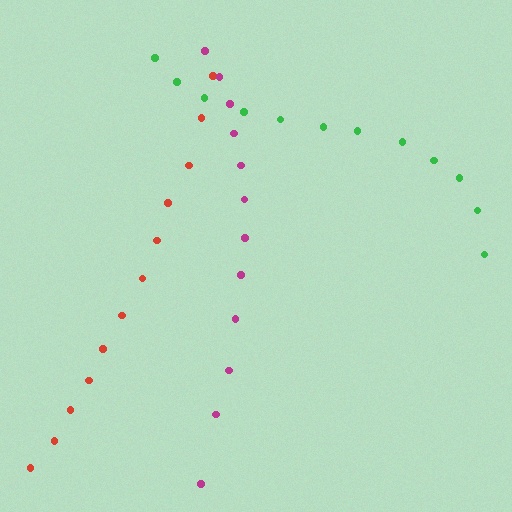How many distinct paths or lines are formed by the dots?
There are 3 distinct paths.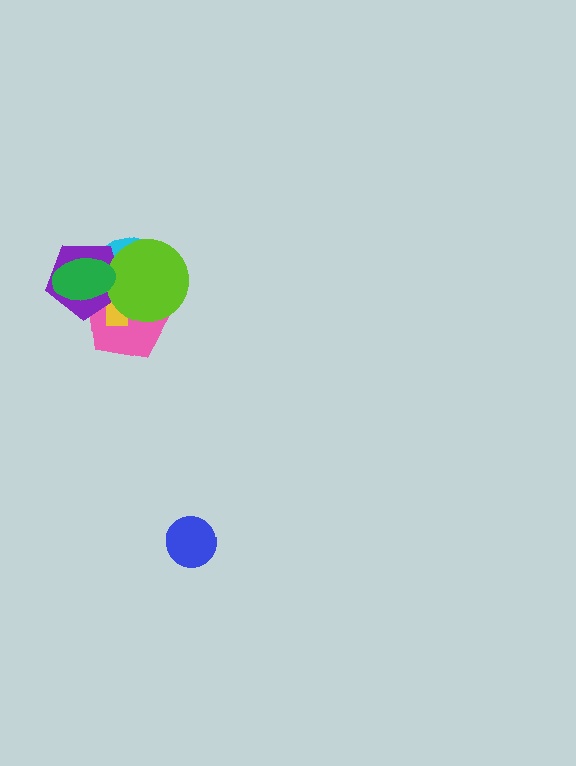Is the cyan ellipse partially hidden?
Yes, it is partially covered by another shape.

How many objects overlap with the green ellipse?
5 objects overlap with the green ellipse.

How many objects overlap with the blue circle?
0 objects overlap with the blue circle.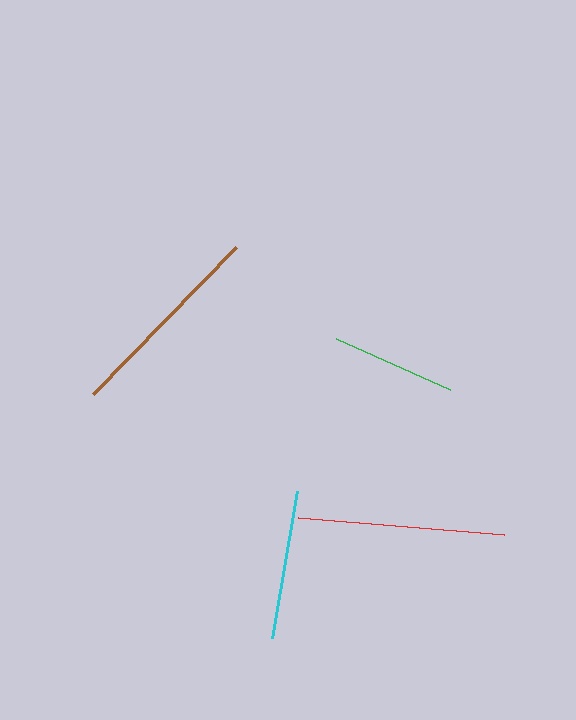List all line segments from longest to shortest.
From longest to shortest: red, brown, cyan, green.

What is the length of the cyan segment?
The cyan segment is approximately 148 pixels long.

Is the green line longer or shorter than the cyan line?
The cyan line is longer than the green line.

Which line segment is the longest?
The red line is the longest at approximately 206 pixels.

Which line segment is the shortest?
The green line is the shortest at approximately 125 pixels.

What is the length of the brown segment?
The brown segment is approximately 206 pixels long.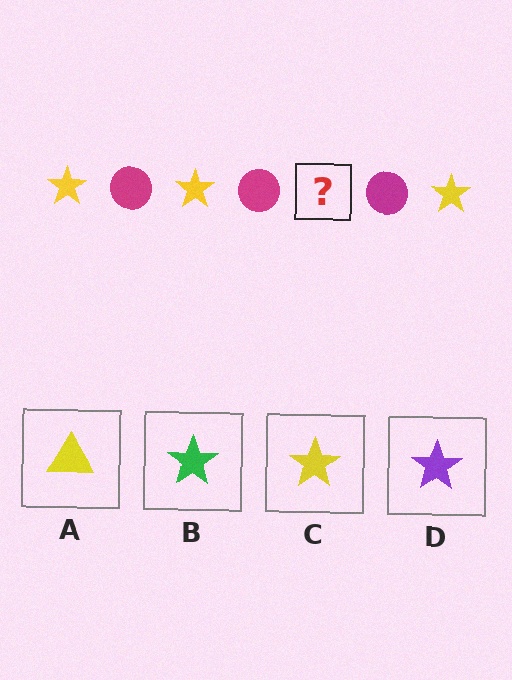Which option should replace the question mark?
Option C.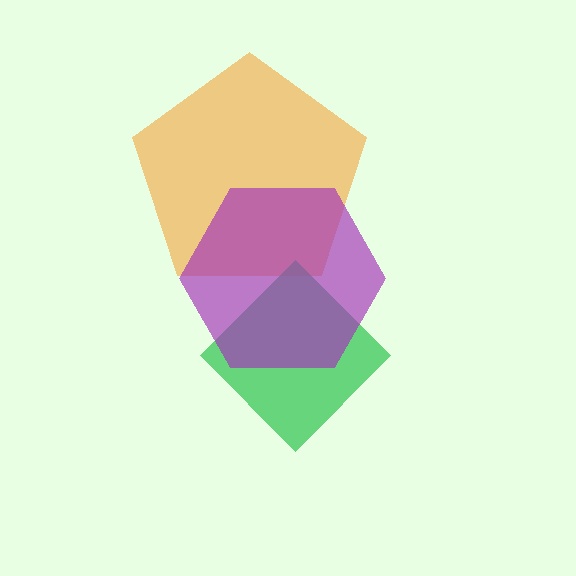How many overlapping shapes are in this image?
There are 3 overlapping shapes in the image.